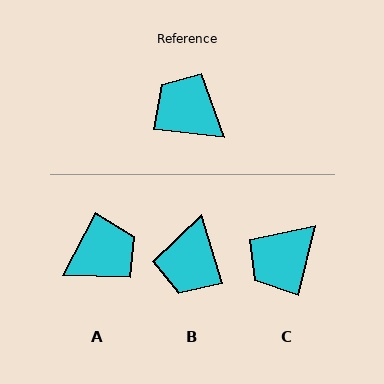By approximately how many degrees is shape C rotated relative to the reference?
Approximately 82 degrees counter-clockwise.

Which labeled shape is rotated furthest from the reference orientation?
B, about 113 degrees away.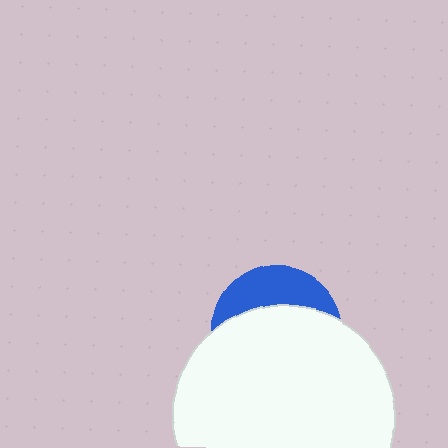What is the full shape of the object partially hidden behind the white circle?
The partially hidden object is a blue circle.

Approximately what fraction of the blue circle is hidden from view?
Roughly 68% of the blue circle is hidden behind the white circle.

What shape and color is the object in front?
The object in front is a white circle.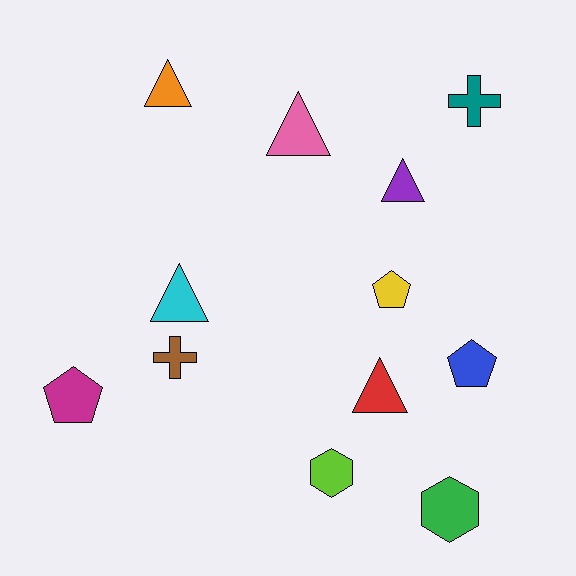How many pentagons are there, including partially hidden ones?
There are 3 pentagons.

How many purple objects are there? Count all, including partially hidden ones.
There is 1 purple object.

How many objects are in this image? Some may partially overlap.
There are 12 objects.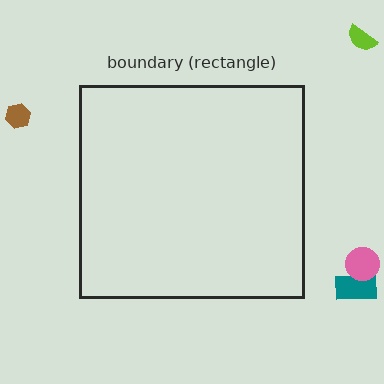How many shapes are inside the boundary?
0 inside, 4 outside.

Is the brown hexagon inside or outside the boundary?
Outside.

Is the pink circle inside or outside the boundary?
Outside.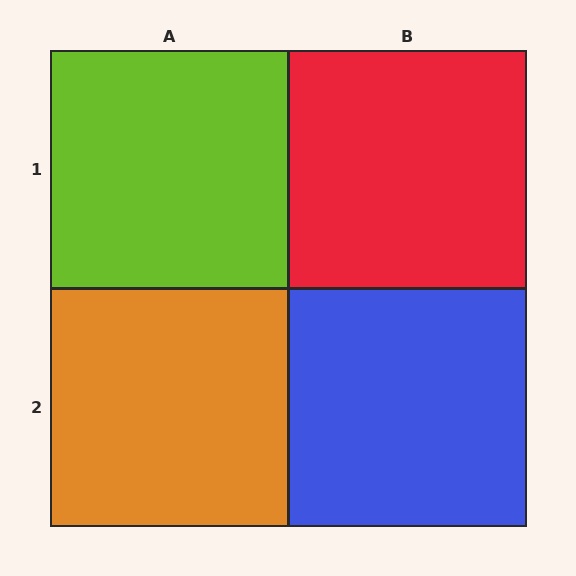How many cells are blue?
1 cell is blue.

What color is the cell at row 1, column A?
Lime.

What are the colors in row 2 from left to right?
Orange, blue.